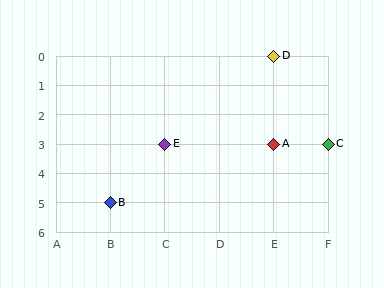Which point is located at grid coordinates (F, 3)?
Point C is at (F, 3).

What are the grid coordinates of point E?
Point E is at grid coordinates (C, 3).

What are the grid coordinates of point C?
Point C is at grid coordinates (F, 3).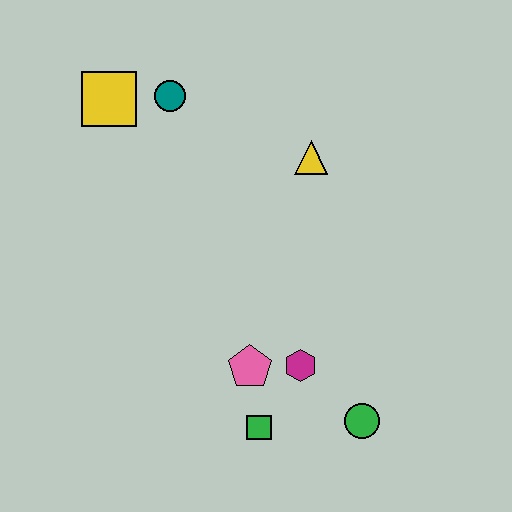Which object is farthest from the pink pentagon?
The yellow square is farthest from the pink pentagon.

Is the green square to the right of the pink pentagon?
Yes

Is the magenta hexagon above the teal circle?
No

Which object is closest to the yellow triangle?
The teal circle is closest to the yellow triangle.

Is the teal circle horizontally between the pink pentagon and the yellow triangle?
No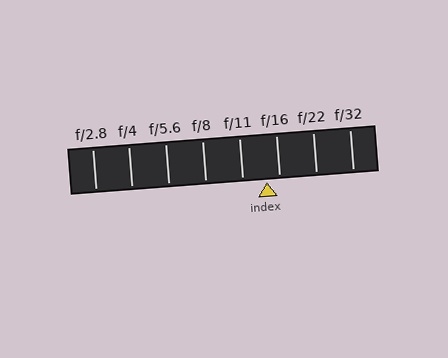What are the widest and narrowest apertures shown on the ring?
The widest aperture shown is f/2.8 and the narrowest is f/32.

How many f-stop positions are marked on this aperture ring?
There are 8 f-stop positions marked.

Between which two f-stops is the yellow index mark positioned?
The index mark is between f/11 and f/16.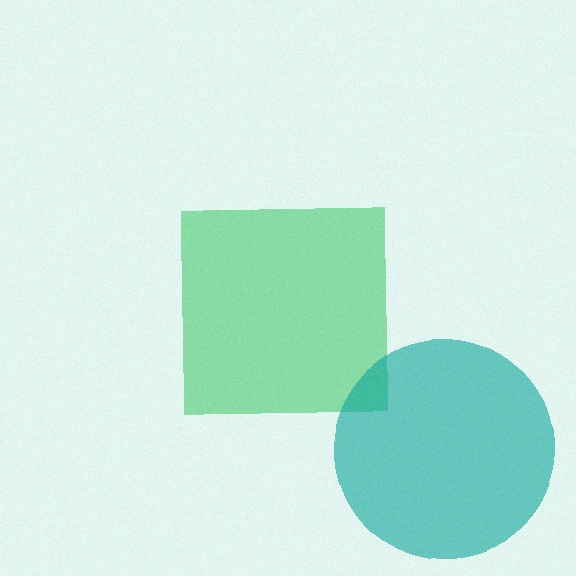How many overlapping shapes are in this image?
There are 2 overlapping shapes in the image.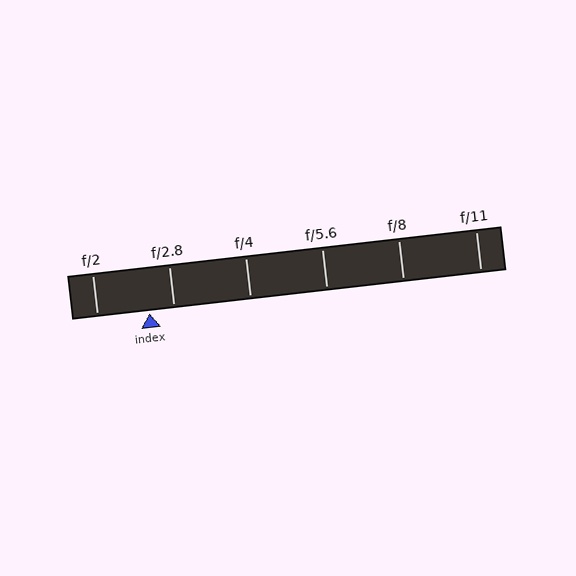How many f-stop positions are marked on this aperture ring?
There are 6 f-stop positions marked.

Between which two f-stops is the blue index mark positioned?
The index mark is between f/2 and f/2.8.